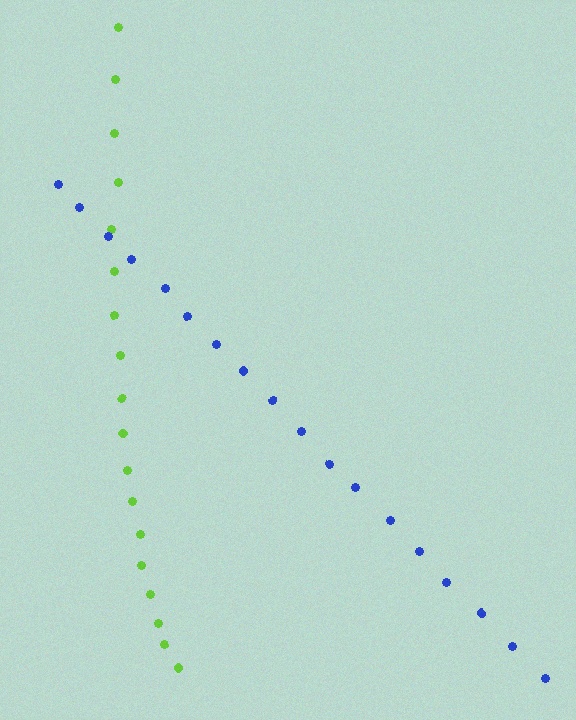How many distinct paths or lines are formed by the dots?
There are 2 distinct paths.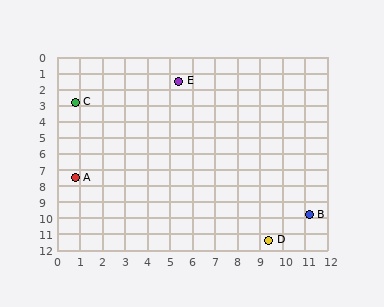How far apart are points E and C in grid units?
Points E and C are about 4.8 grid units apart.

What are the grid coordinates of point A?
Point A is at approximately (0.8, 7.5).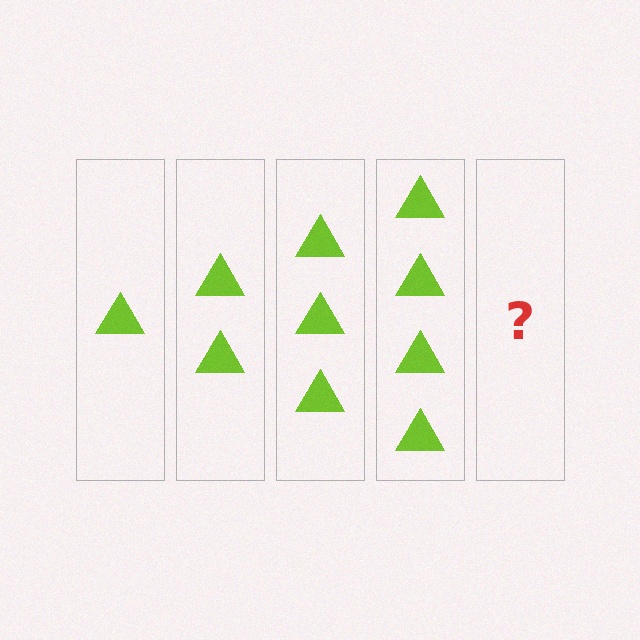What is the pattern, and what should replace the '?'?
The pattern is that each step adds one more triangle. The '?' should be 5 triangles.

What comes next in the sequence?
The next element should be 5 triangles.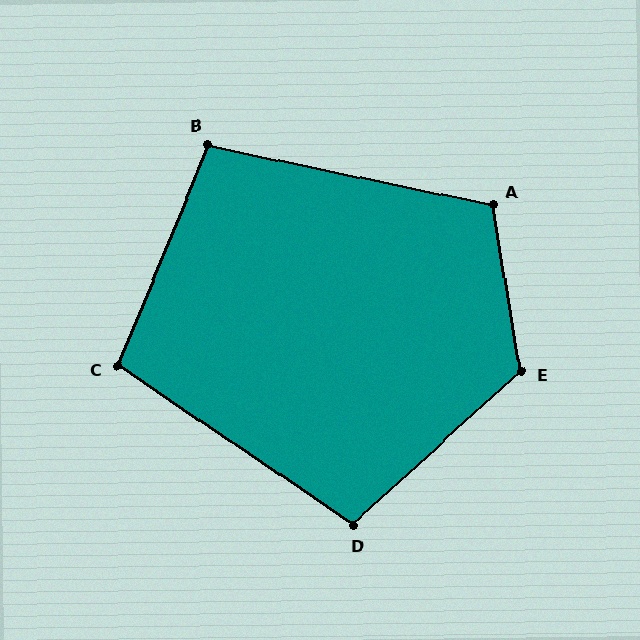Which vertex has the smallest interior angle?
B, at approximately 100 degrees.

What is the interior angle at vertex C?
Approximately 102 degrees (obtuse).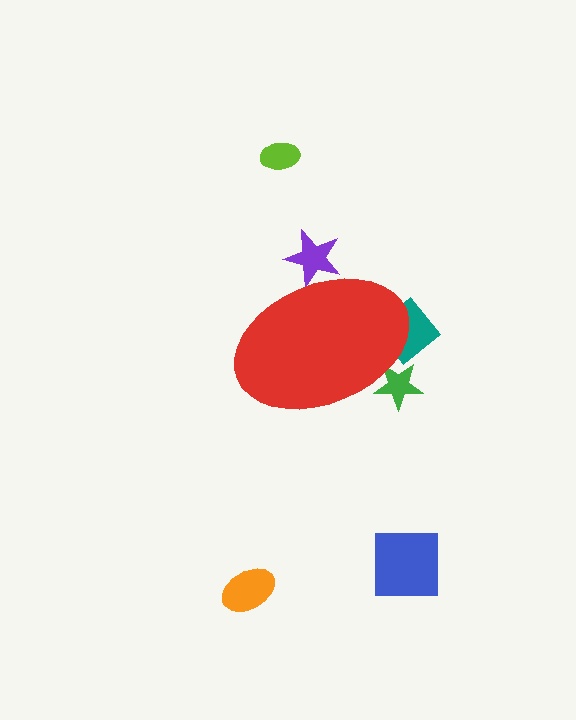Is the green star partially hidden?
Yes, the green star is partially hidden behind the red ellipse.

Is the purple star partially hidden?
Yes, the purple star is partially hidden behind the red ellipse.